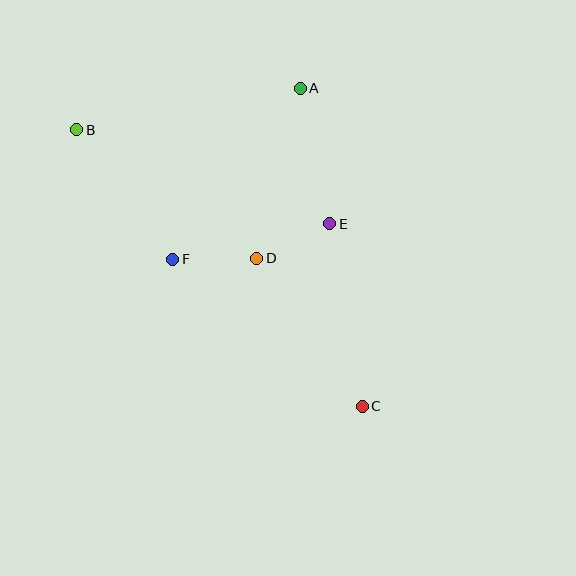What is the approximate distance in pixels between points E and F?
The distance between E and F is approximately 161 pixels.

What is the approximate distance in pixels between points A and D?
The distance between A and D is approximately 176 pixels.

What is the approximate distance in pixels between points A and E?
The distance between A and E is approximately 138 pixels.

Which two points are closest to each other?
Points D and E are closest to each other.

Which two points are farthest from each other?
Points B and C are farthest from each other.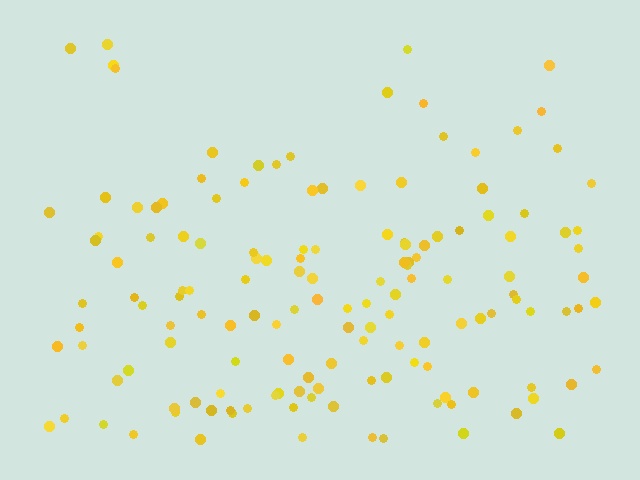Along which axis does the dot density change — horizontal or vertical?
Vertical.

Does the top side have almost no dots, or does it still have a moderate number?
Still a moderate number, just noticeably fewer than the bottom.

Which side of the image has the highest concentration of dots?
The bottom.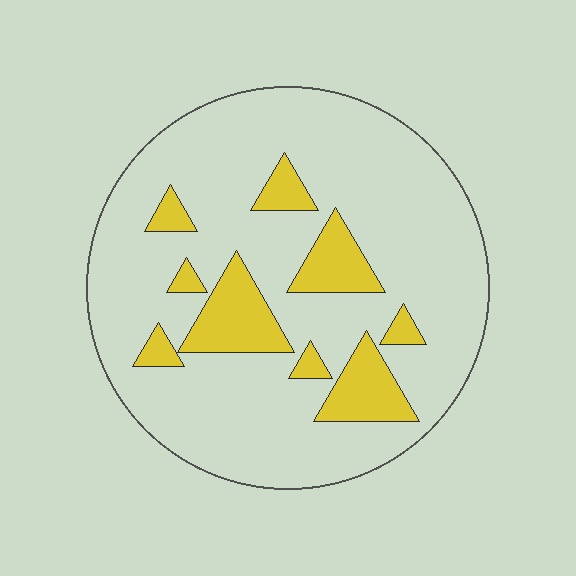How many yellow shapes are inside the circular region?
9.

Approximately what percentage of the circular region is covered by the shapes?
Approximately 20%.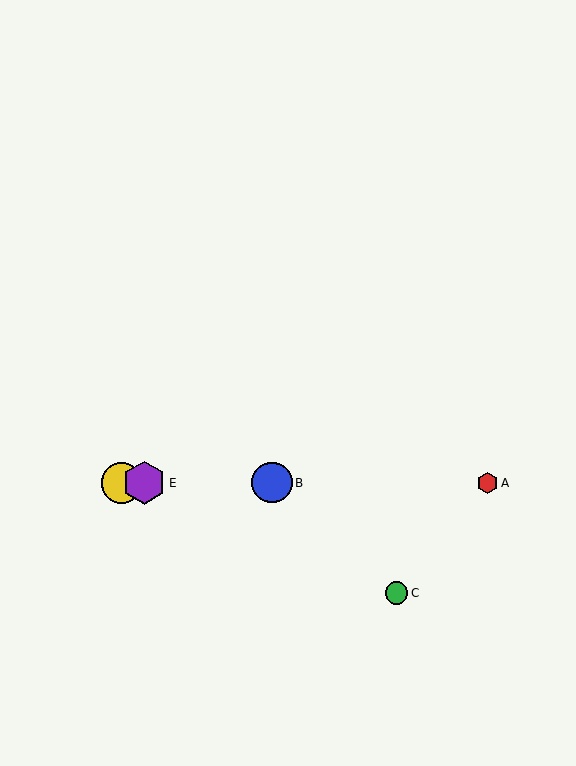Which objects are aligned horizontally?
Objects A, B, D, E are aligned horizontally.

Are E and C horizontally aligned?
No, E is at y≈483 and C is at y≈593.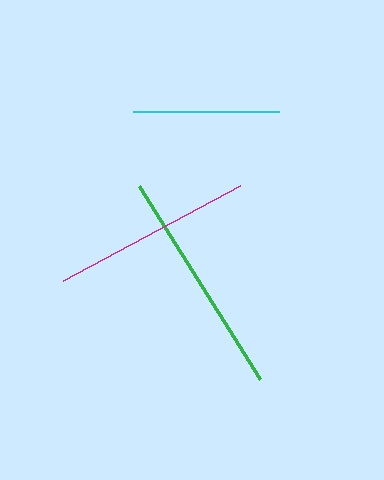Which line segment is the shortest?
The cyan line is the shortest at approximately 146 pixels.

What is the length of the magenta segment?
The magenta segment is approximately 200 pixels long.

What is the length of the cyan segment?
The cyan segment is approximately 146 pixels long.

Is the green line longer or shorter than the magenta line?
The green line is longer than the magenta line.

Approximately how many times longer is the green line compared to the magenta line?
The green line is approximately 1.1 times the length of the magenta line.